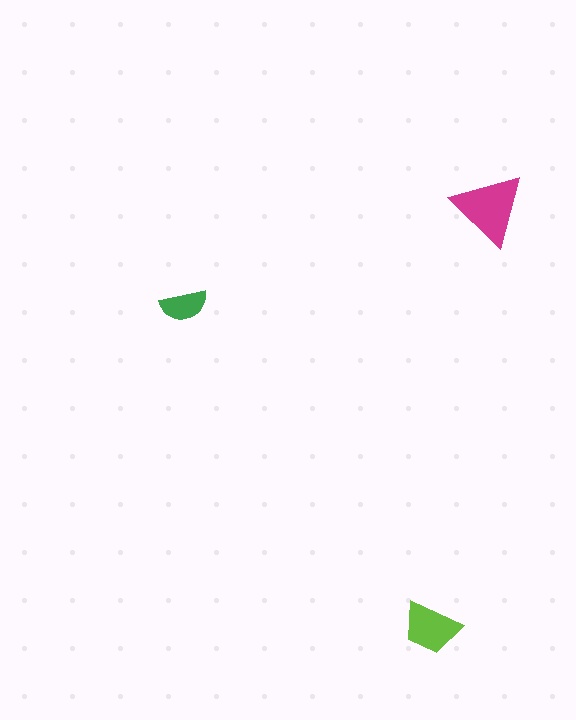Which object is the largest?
The magenta triangle.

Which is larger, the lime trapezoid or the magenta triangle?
The magenta triangle.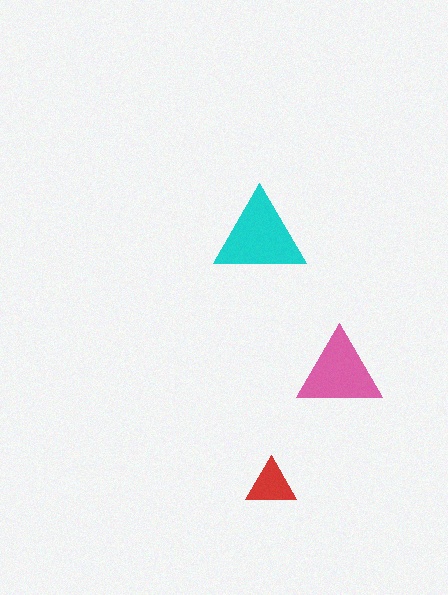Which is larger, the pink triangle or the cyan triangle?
The cyan one.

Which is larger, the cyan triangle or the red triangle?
The cyan one.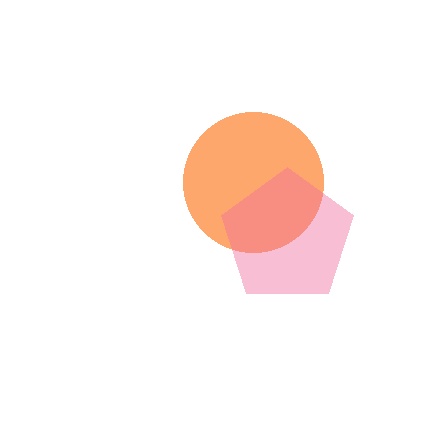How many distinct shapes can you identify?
There are 2 distinct shapes: an orange circle, a pink pentagon.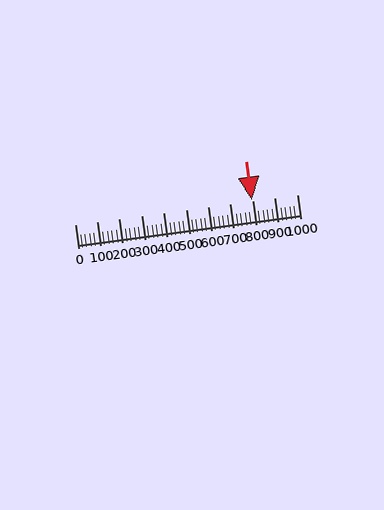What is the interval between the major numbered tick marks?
The major tick marks are spaced 100 units apart.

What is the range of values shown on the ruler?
The ruler shows values from 0 to 1000.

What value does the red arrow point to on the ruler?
The red arrow points to approximately 795.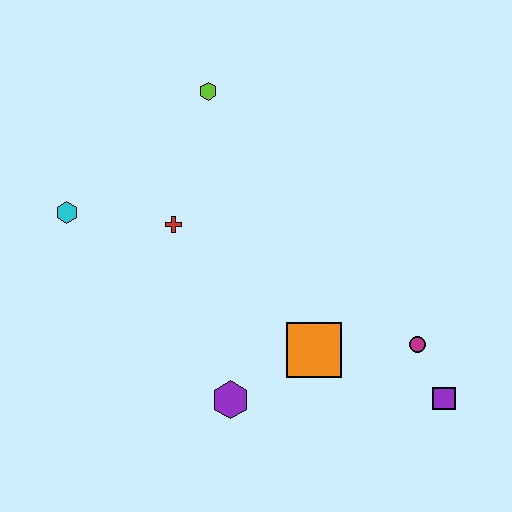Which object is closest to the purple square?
The magenta circle is closest to the purple square.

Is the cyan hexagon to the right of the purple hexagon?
No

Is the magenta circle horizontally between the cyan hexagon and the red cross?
No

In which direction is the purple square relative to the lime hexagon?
The purple square is below the lime hexagon.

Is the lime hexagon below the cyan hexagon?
No